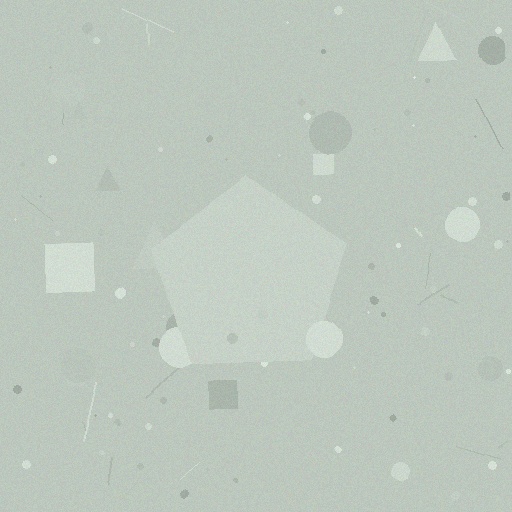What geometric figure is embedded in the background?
A pentagon is embedded in the background.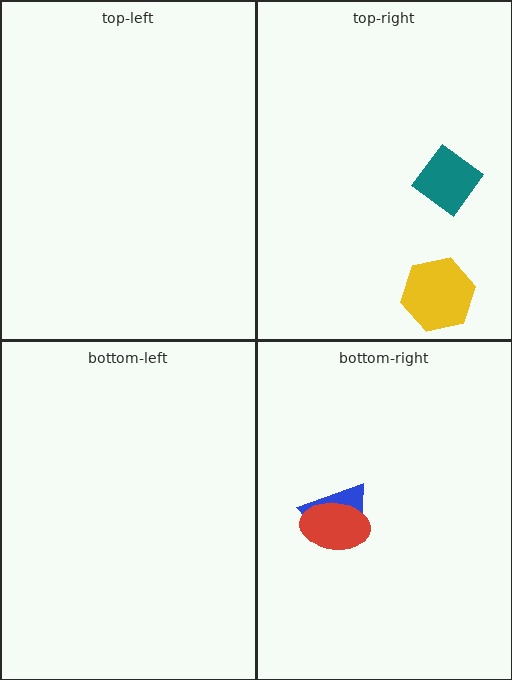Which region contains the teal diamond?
The top-right region.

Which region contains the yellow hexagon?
The top-right region.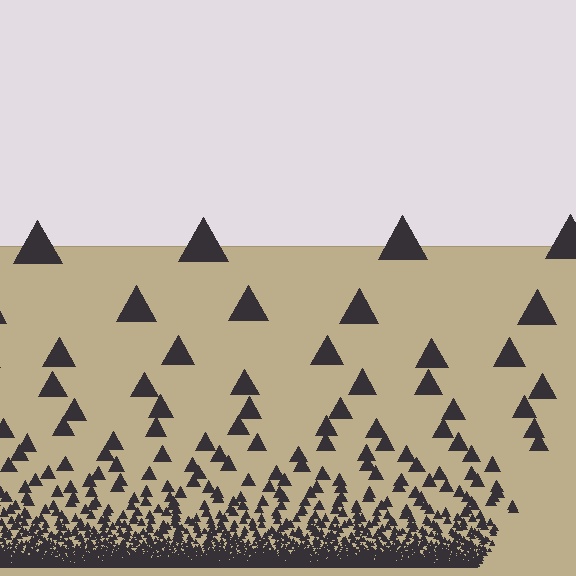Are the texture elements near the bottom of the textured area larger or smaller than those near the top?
Smaller. The gradient is inverted — elements near the bottom are smaller and denser.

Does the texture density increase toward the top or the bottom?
Density increases toward the bottom.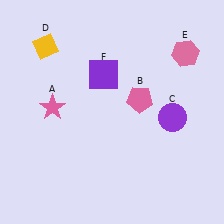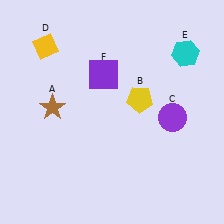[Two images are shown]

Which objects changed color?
A changed from pink to brown. B changed from pink to yellow. E changed from pink to cyan.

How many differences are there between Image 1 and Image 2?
There are 3 differences between the two images.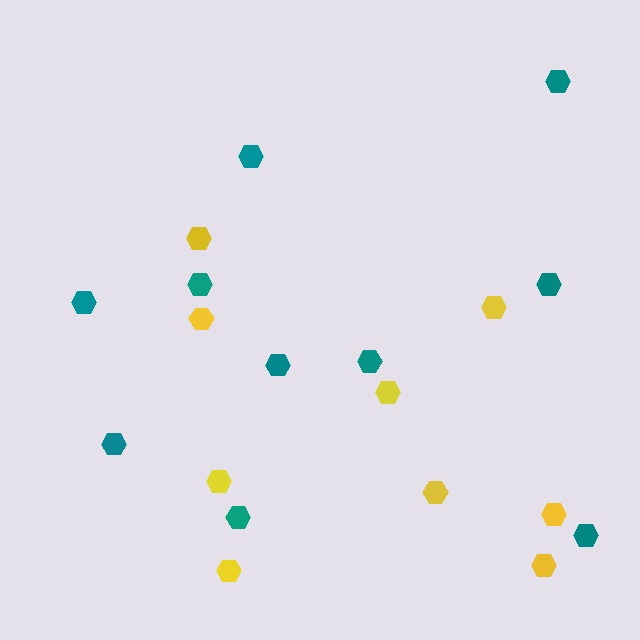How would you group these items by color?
There are 2 groups: one group of teal hexagons (10) and one group of yellow hexagons (9).